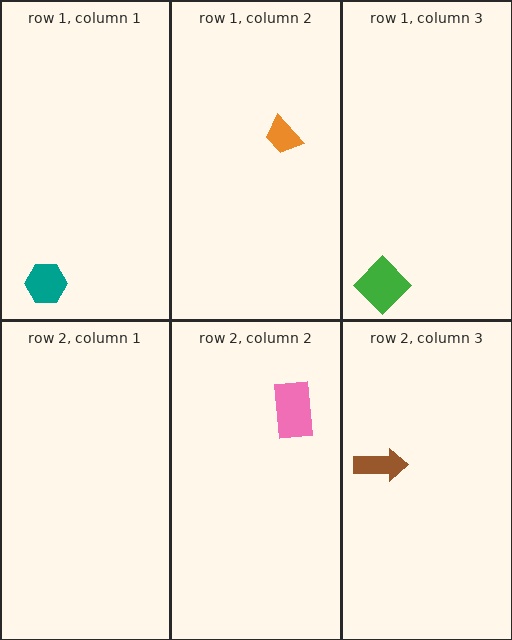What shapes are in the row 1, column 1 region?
The teal hexagon.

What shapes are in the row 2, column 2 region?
The pink rectangle.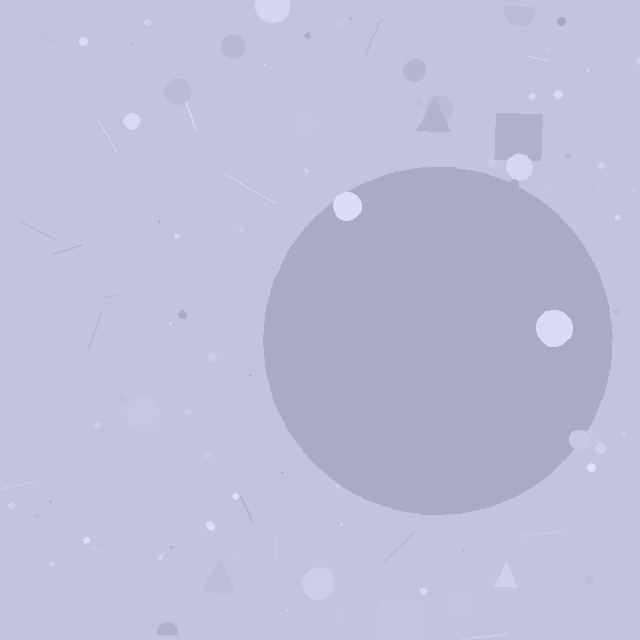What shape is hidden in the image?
A circle is hidden in the image.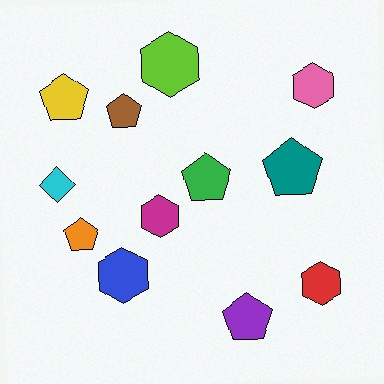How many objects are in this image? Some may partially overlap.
There are 12 objects.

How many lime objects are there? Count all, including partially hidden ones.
There is 1 lime object.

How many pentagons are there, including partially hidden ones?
There are 6 pentagons.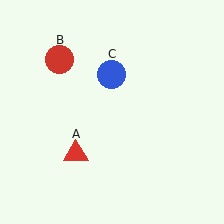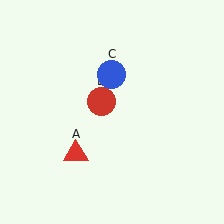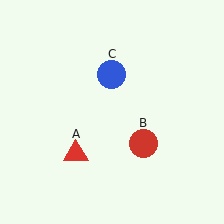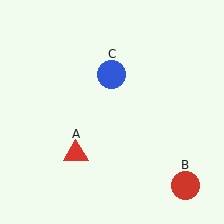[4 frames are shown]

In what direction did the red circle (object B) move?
The red circle (object B) moved down and to the right.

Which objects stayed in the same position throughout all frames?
Red triangle (object A) and blue circle (object C) remained stationary.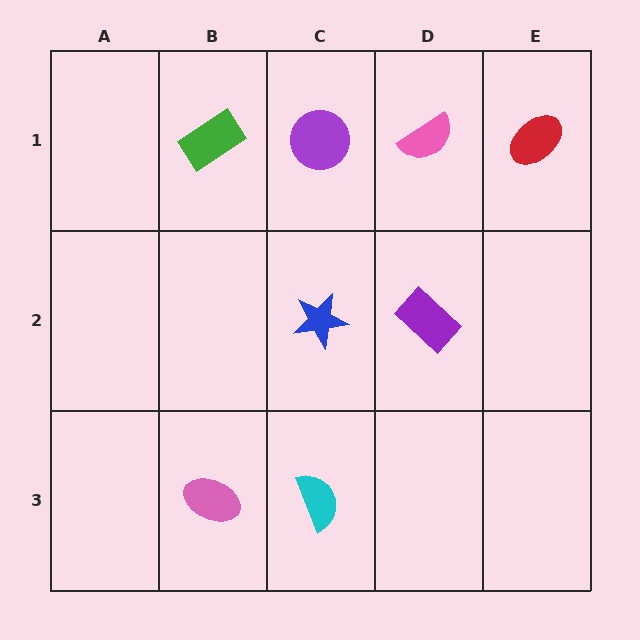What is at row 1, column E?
A red ellipse.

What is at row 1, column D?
A pink semicircle.